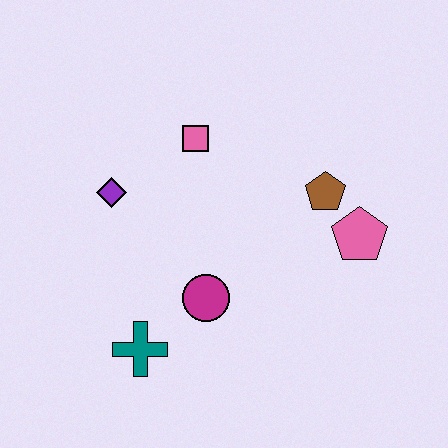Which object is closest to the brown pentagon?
The pink pentagon is closest to the brown pentagon.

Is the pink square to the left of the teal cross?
No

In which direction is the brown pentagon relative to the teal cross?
The brown pentagon is to the right of the teal cross.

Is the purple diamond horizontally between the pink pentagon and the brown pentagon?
No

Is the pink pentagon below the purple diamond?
Yes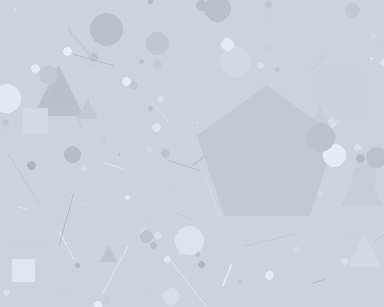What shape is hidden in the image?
A pentagon is hidden in the image.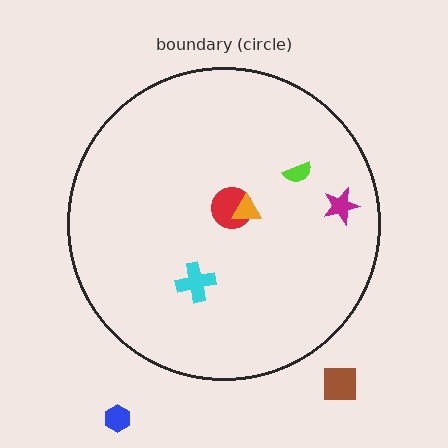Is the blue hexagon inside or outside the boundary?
Outside.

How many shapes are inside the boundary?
5 inside, 2 outside.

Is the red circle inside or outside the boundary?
Inside.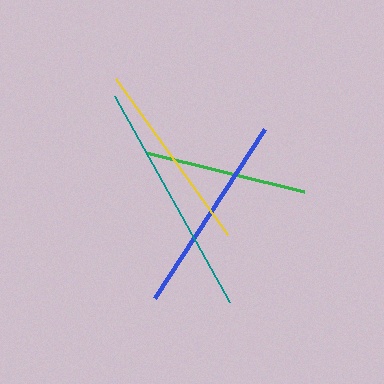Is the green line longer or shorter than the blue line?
The blue line is longer than the green line.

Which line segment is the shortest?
The green line is the shortest at approximately 163 pixels.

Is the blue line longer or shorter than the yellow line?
The blue line is longer than the yellow line.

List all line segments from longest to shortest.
From longest to shortest: teal, blue, yellow, green.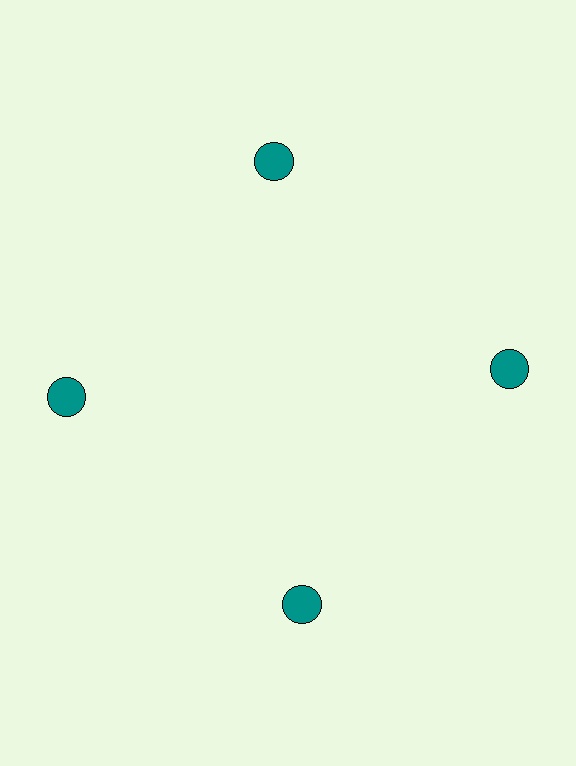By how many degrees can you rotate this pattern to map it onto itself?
The pattern maps onto itself every 90 degrees of rotation.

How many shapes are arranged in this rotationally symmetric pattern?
There are 4 shapes, arranged in 4 groups of 1.